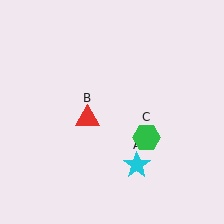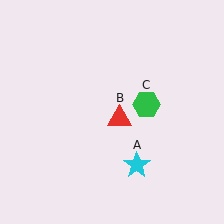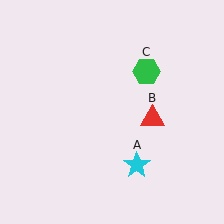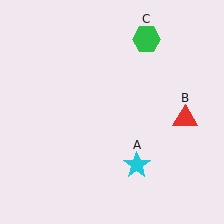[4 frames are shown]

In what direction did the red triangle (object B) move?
The red triangle (object B) moved right.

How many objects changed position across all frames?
2 objects changed position: red triangle (object B), green hexagon (object C).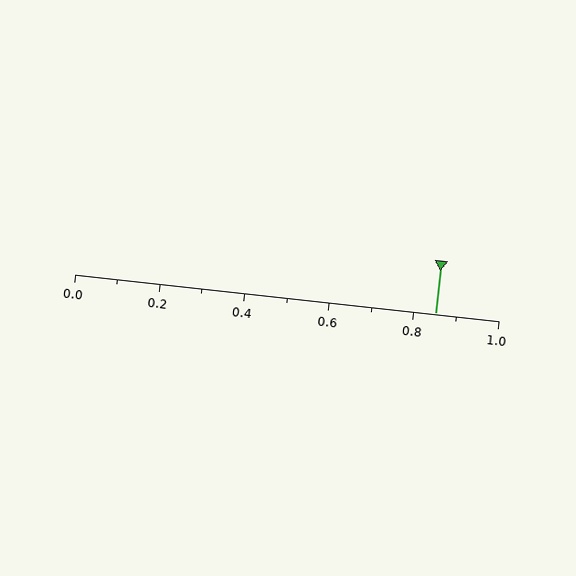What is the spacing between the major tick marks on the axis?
The major ticks are spaced 0.2 apart.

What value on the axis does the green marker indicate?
The marker indicates approximately 0.85.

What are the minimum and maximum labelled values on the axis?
The axis runs from 0.0 to 1.0.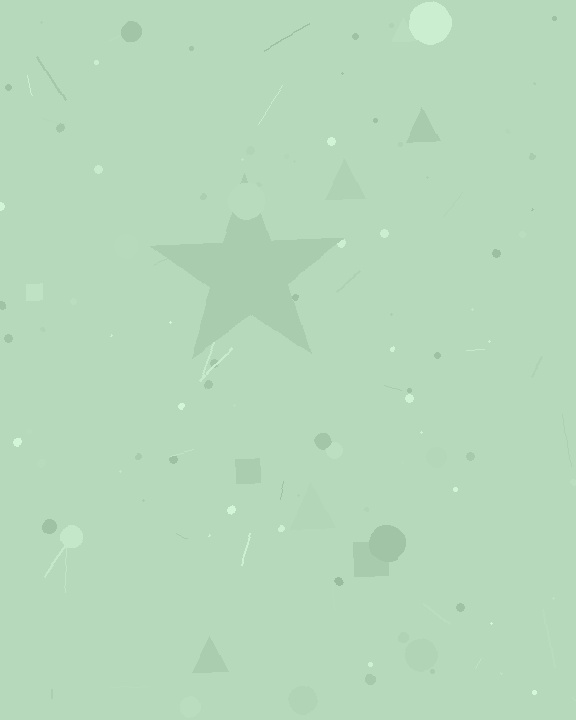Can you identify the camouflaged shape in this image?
The camouflaged shape is a star.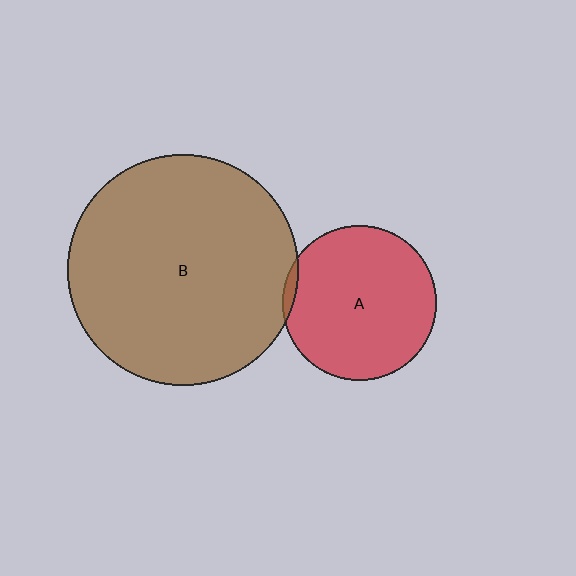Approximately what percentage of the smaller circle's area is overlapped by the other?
Approximately 5%.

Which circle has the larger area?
Circle B (brown).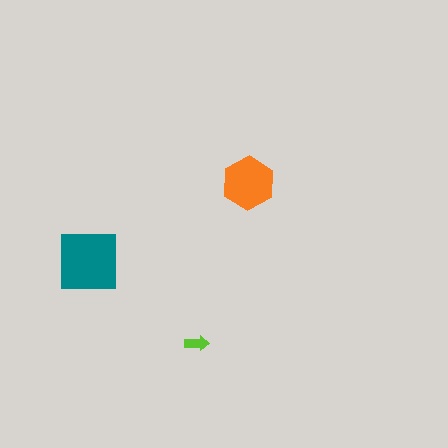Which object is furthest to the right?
The orange hexagon is rightmost.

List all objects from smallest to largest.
The lime arrow, the orange hexagon, the teal square.